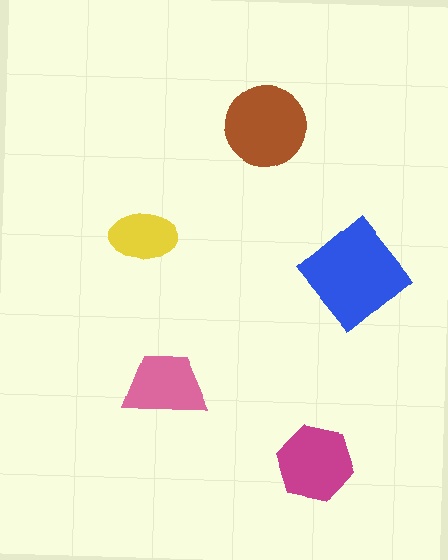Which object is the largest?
The blue diamond.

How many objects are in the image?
There are 5 objects in the image.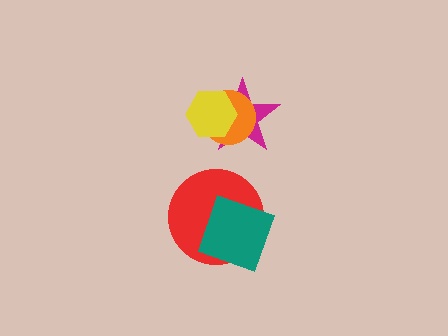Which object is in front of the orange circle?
The yellow hexagon is in front of the orange circle.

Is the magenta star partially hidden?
Yes, it is partially covered by another shape.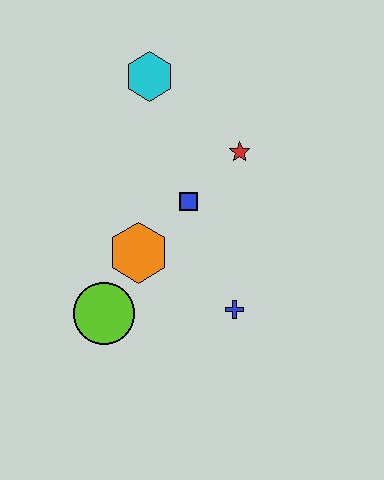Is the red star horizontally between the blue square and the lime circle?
No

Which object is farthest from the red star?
The lime circle is farthest from the red star.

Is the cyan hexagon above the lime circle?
Yes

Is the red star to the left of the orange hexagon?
No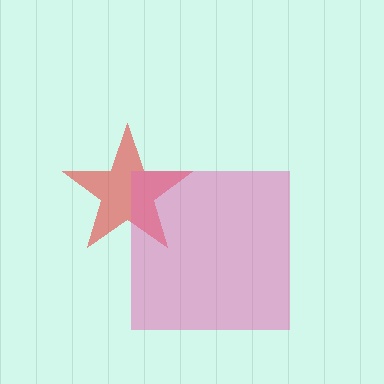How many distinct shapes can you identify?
There are 2 distinct shapes: a red star, a pink square.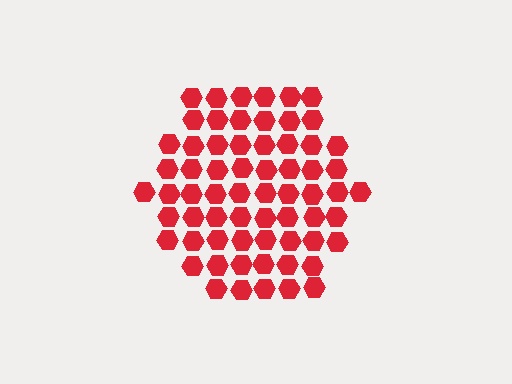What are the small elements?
The small elements are hexagons.